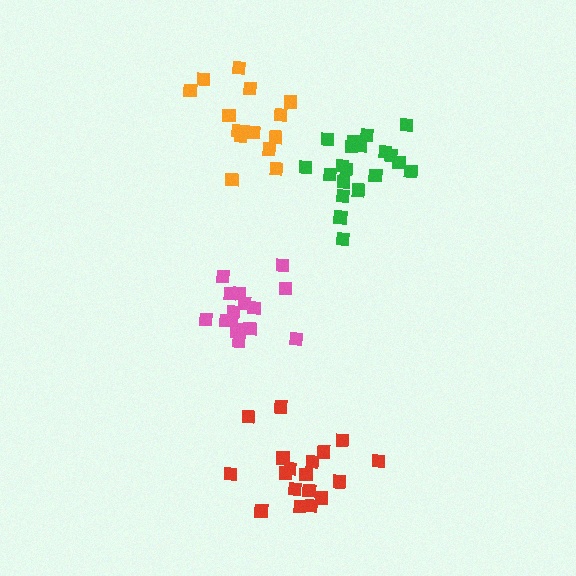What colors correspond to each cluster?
The clusters are colored: orange, green, red, pink.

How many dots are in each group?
Group 1: 15 dots, Group 2: 20 dots, Group 3: 18 dots, Group 4: 16 dots (69 total).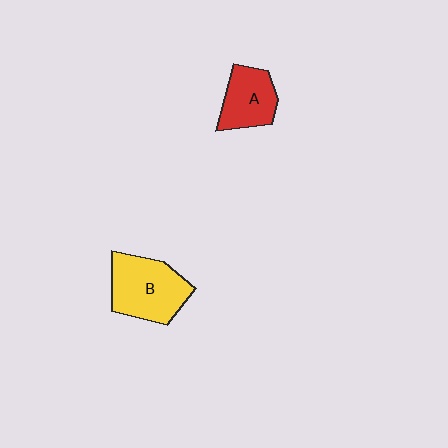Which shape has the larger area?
Shape B (yellow).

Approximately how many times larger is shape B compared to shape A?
Approximately 1.5 times.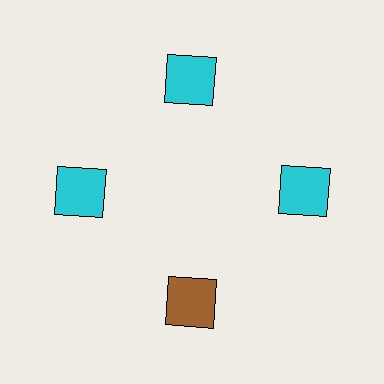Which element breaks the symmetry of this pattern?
The brown square at roughly the 6 o'clock position breaks the symmetry. All other shapes are cyan squares.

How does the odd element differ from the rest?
It has a different color: brown instead of cyan.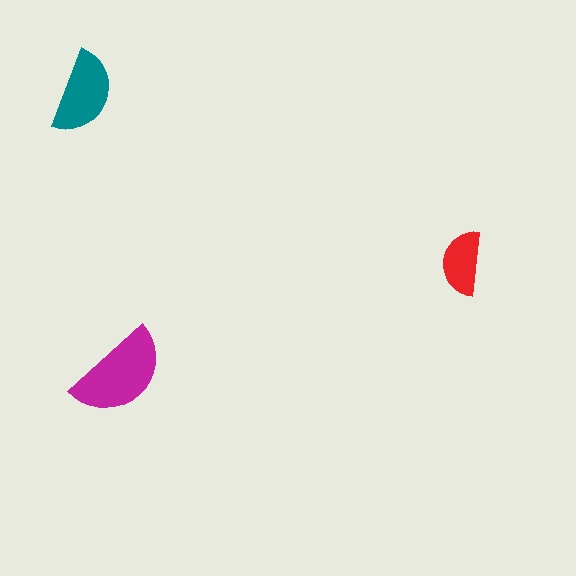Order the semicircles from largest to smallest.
the magenta one, the teal one, the red one.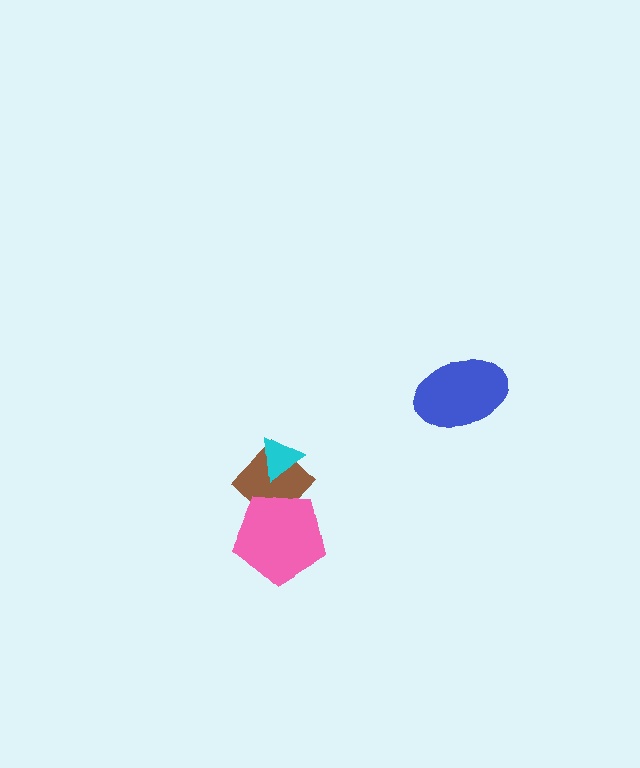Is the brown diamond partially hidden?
Yes, it is partially covered by another shape.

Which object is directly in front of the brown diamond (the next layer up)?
The cyan triangle is directly in front of the brown diamond.